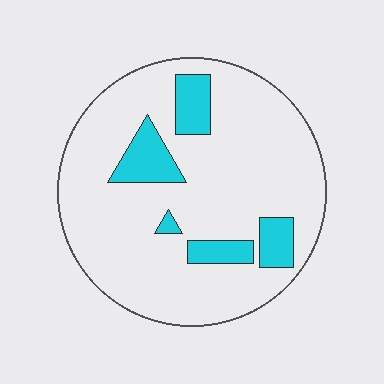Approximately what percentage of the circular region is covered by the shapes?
Approximately 15%.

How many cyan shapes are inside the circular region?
5.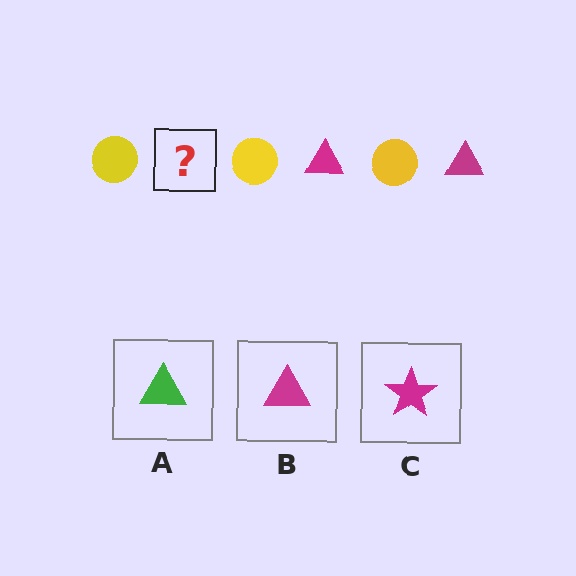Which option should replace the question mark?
Option B.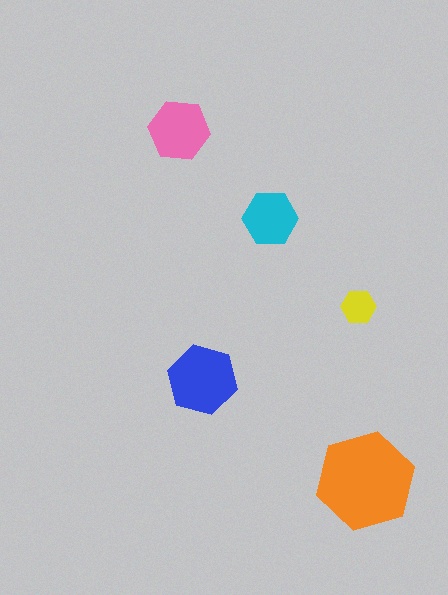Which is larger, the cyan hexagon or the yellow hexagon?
The cyan one.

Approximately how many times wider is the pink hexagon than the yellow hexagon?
About 2 times wider.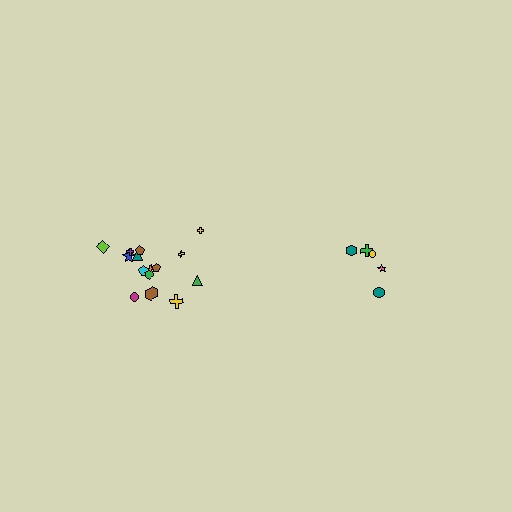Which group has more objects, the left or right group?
The left group.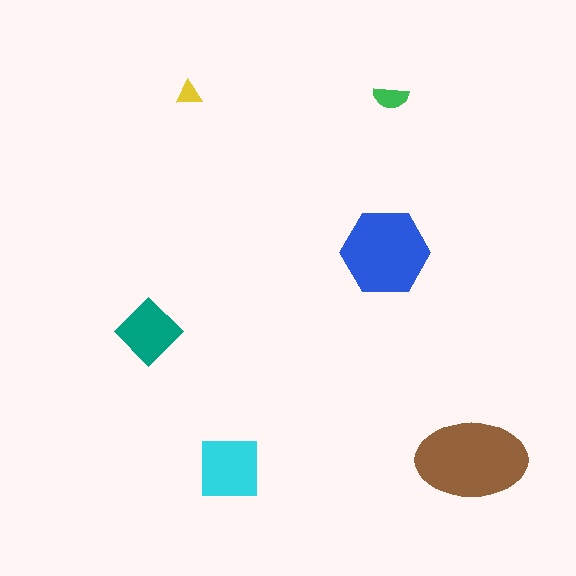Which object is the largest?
The brown ellipse.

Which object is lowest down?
The cyan square is bottommost.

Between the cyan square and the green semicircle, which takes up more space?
The cyan square.